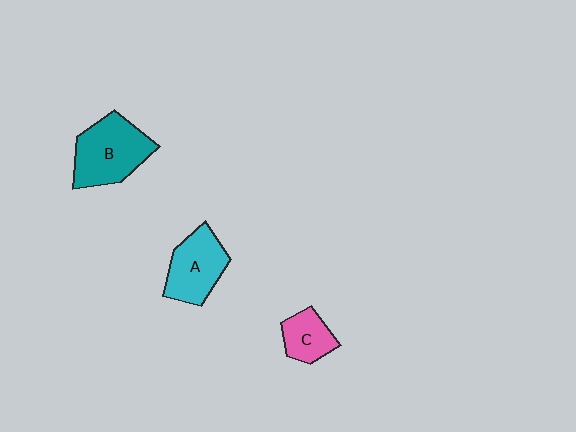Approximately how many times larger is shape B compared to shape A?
Approximately 1.2 times.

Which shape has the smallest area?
Shape C (pink).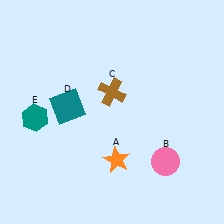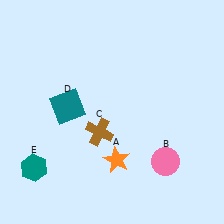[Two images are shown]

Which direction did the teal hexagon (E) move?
The teal hexagon (E) moved down.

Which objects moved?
The objects that moved are: the brown cross (C), the teal hexagon (E).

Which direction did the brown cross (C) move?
The brown cross (C) moved down.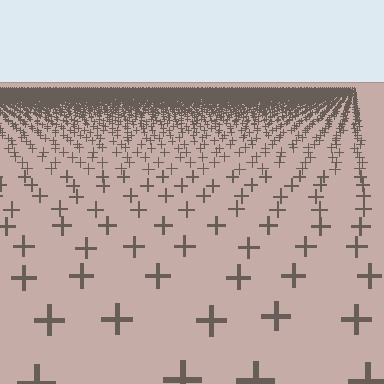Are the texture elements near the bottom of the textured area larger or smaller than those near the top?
Larger. Near the bottom, elements are closer to the viewer and appear at a bigger on-screen size.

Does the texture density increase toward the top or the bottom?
Density increases toward the top.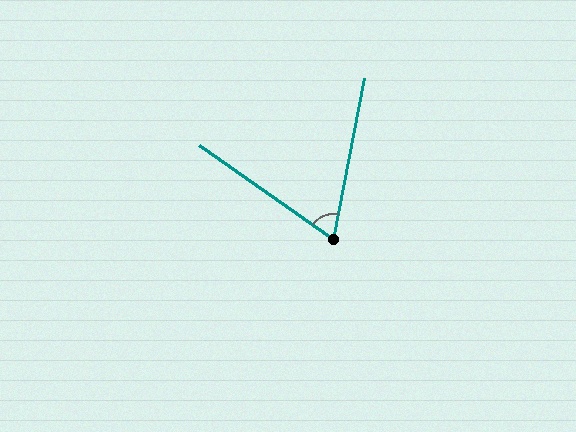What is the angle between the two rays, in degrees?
Approximately 66 degrees.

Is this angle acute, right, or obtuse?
It is acute.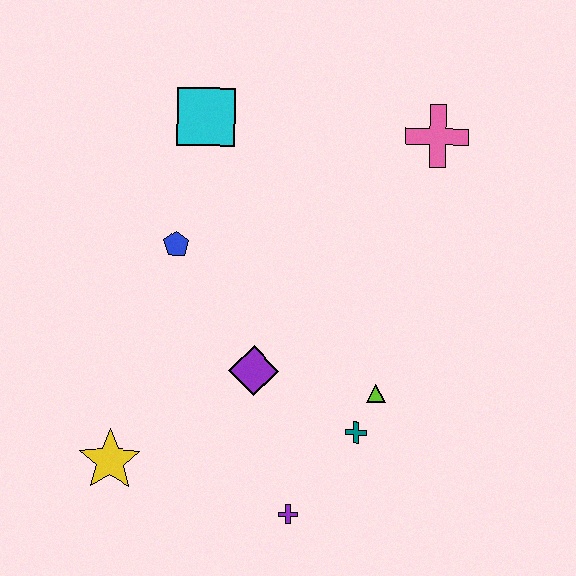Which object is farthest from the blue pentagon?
The purple cross is farthest from the blue pentagon.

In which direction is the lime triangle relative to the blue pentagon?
The lime triangle is to the right of the blue pentagon.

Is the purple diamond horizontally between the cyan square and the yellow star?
No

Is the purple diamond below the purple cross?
No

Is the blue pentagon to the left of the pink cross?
Yes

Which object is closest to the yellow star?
The purple diamond is closest to the yellow star.